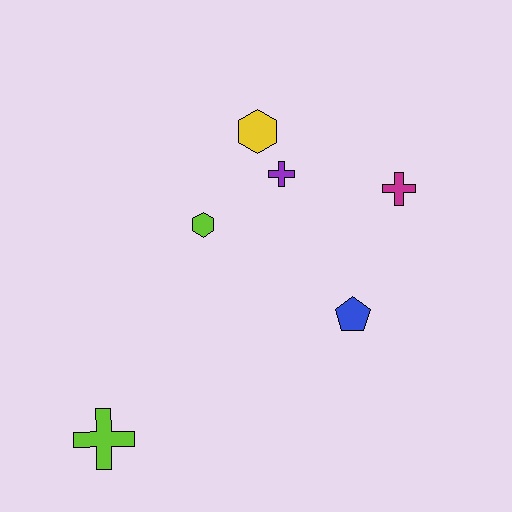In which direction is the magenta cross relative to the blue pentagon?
The magenta cross is above the blue pentagon.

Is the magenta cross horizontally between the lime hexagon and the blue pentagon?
No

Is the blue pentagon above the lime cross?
Yes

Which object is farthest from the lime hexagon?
The lime cross is farthest from the lime hexagon.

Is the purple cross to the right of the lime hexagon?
Yes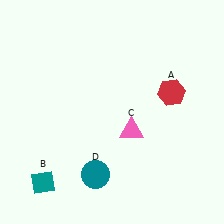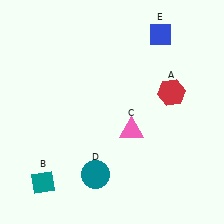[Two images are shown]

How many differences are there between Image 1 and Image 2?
There is 1 difference between the two images.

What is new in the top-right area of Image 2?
A blue diamond (E) was added in the top-right area of Image 2.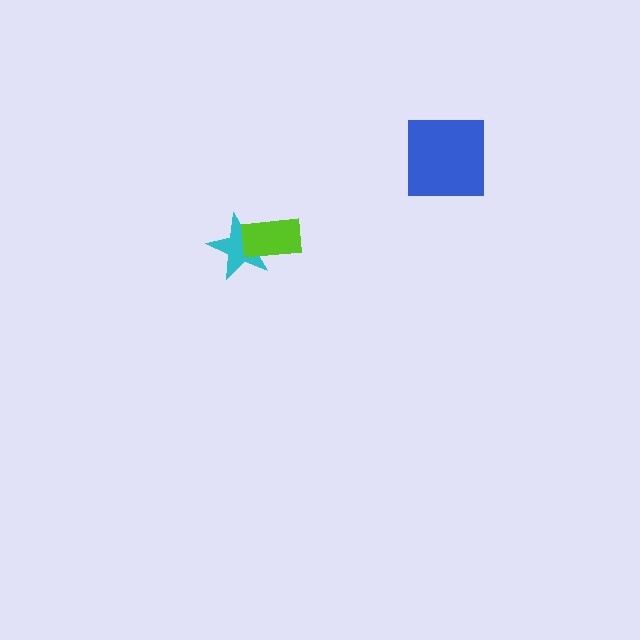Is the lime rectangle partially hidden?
No, no other shape covers it.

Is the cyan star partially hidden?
Yes, it is partially covered by another shape.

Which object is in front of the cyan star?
The lime rectangle is in front of the cyan star.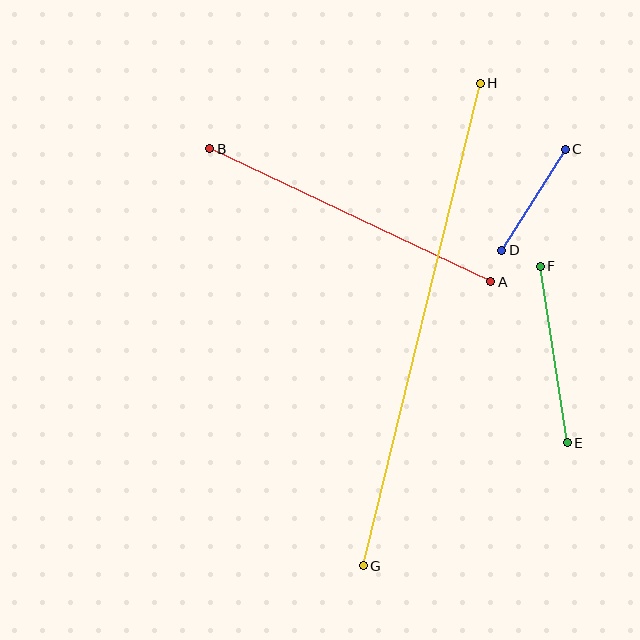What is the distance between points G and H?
The distance is approximately 496 pixels.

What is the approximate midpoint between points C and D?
The midpoint is at approximately (534, 200) pixels.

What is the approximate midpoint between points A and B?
The midpoint is at approximately (350, 215) pixels.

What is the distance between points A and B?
The distance is approximately 311 pixels.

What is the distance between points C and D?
The distance is approximately 119 pixels.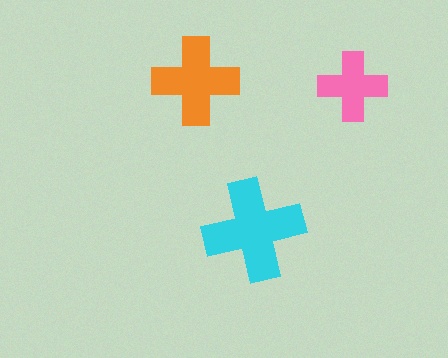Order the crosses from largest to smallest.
the cyan one, the orange one, the pink one.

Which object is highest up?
The orange cross is topmost.